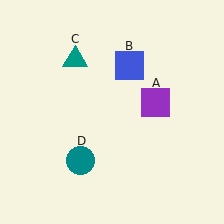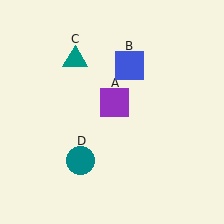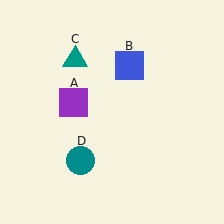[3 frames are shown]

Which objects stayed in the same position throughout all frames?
Blue square (object B) and teal triangle (object C) and teal circle (object D) remained stationary.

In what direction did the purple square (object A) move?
The purple square (object A) moved left.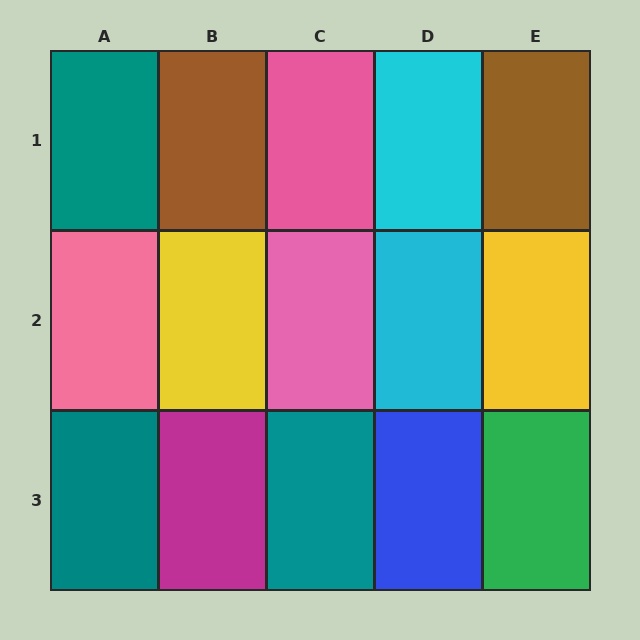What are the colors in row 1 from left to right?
Teal, brown, pink, cyan, brown.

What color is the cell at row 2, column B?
Yellow.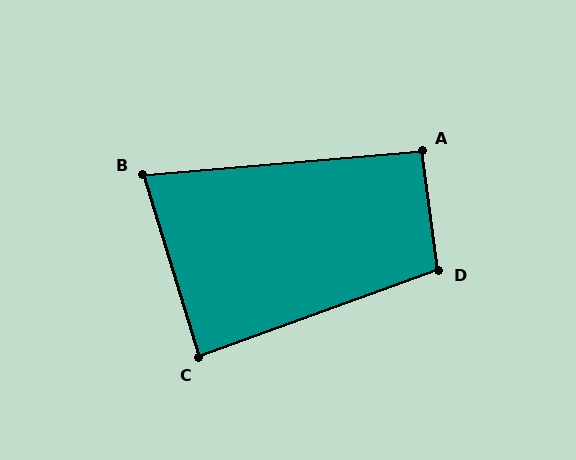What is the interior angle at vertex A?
Approximately 93 degrees (approximately right).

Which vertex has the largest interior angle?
D, at approximately 102 degrees.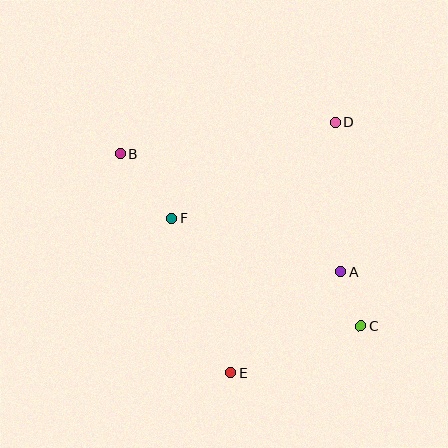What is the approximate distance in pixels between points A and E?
The distance between A and E is approximately 150 pixels.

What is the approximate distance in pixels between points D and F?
The distance between D and F is approximately 190 pixels.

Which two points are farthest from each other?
Points B and C are farthest from each other.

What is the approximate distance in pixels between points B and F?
The distance between B and F is approximately 82 pixels.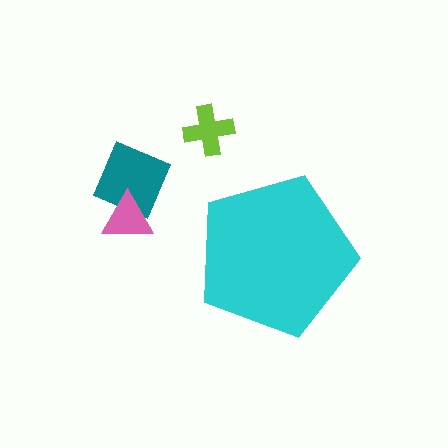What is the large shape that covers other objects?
A cyan pentagon.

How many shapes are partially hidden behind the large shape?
0 shapes are partially hidden.